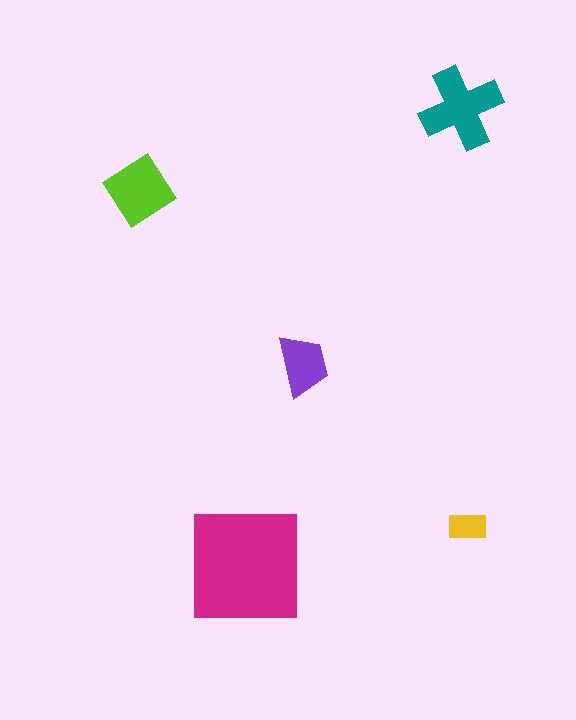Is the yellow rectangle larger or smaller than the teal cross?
Smaller.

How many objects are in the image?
There are 5 objects in the image.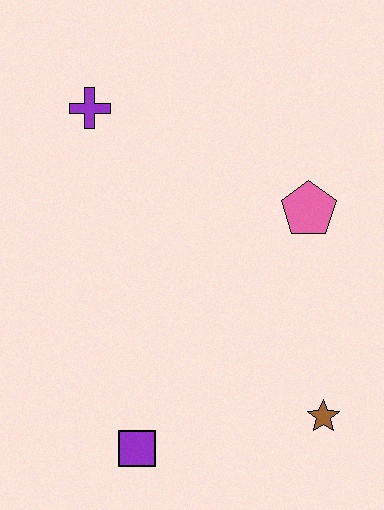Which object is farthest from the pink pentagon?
The purple square is farthest from the pink pentagon.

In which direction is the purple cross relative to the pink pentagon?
The purple cross is to the left of the pink pentagon.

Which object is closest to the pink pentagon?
The brown star is closest to the pink pentagon.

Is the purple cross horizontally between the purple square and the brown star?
No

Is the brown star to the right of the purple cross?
Yes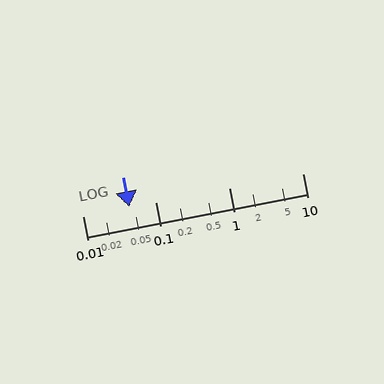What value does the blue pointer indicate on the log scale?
The pointer indicates approximately 0.043.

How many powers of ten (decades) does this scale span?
The scale spans 3 decades, from 0.01 to 10.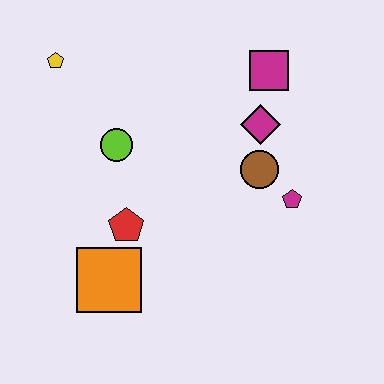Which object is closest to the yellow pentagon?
The lime circle is closest to the yellow pentagon.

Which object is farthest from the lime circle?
The magenta pentagon is farthest from the lime circle.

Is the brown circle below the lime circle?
Yes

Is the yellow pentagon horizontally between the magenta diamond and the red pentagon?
No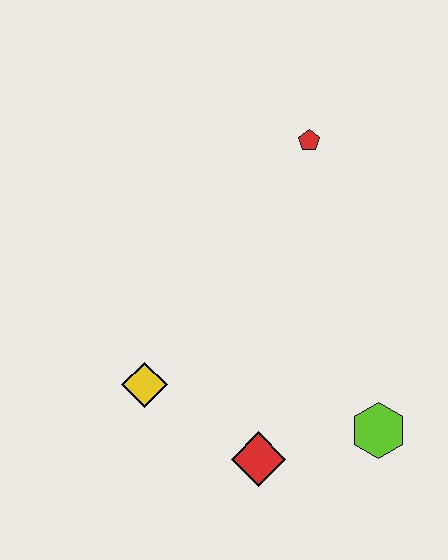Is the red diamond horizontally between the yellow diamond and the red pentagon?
Yes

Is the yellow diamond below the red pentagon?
Yes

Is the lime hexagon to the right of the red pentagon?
Yes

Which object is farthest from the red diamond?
The red pentagon is farthest from the red diamond.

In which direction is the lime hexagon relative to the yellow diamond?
The lime hexagon is to the right of the yellow diamond.